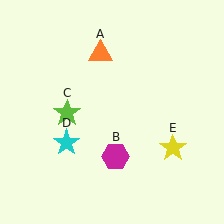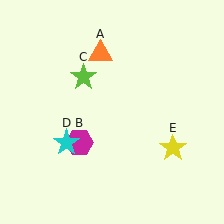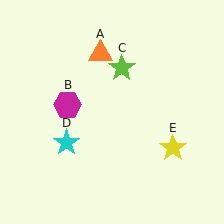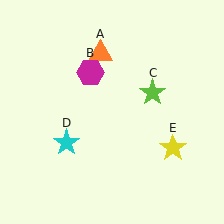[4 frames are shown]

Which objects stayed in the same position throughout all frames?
Orange triangle (object A) and cyan star (object D) and yellow star (object E) remained stationary.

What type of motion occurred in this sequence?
The magenta hexagon (object B), lime star (object C) rotated clockwise around the center of the scene.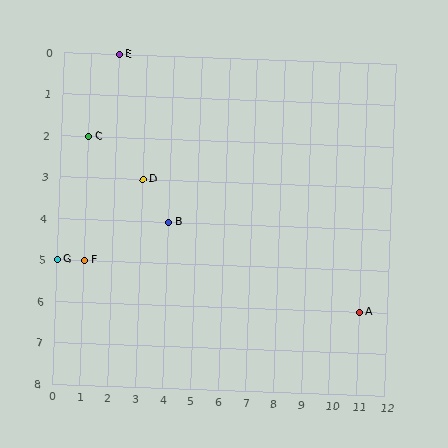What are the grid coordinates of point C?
Point C is at grid coordinates (1, 2).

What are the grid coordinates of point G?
Point G is at grid coordinates (0, 5).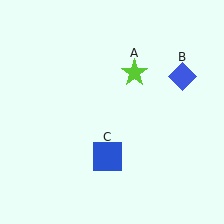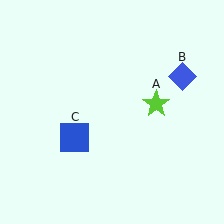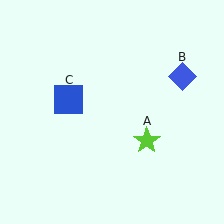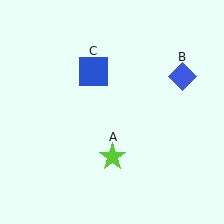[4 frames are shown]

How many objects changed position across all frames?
2 objects changed position: lime star (object A), blue square (object C).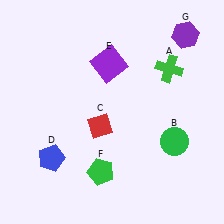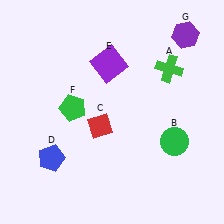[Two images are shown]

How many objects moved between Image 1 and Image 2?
1 object moved between the two images.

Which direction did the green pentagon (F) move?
The green pentagon (F) moved up.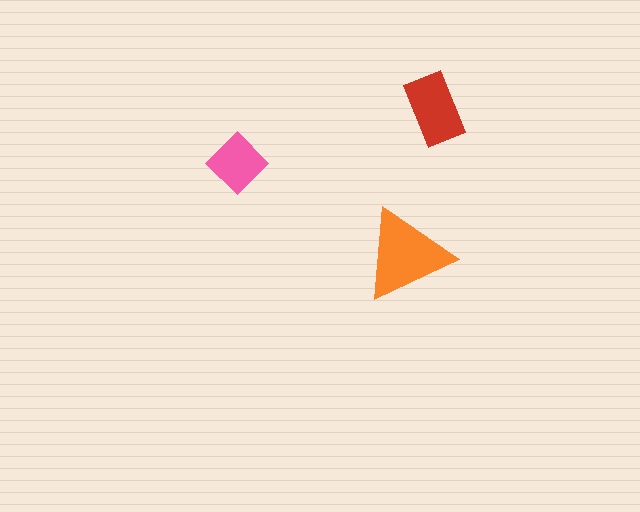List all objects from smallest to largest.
The pink diamond, the red rectangle, the orange triangle.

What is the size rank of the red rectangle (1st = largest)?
2nd.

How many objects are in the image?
There are 3 objects in the image.